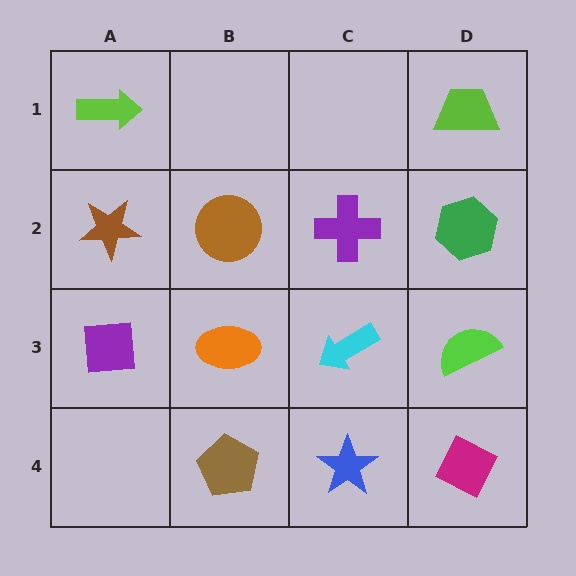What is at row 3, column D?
A lime semicircle.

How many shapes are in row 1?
2 shapes.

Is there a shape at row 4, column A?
No, that cell is empty.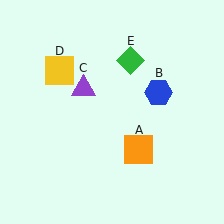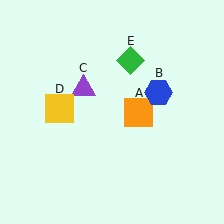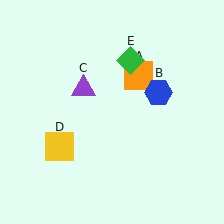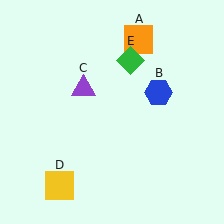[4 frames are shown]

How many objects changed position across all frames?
2 objects changed position: orange square (object A), yellow square (object D).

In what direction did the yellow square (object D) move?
The yellow square (object D) moved down.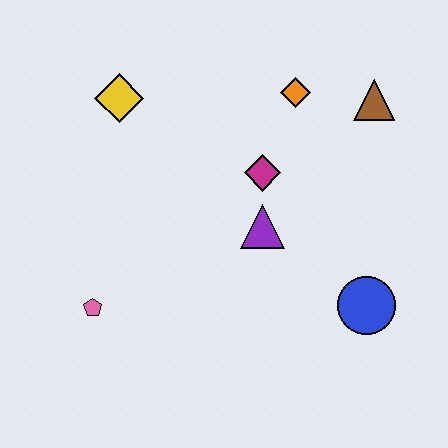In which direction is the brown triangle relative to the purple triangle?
The brown triangle is above the purple triangle.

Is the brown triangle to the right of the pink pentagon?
Yes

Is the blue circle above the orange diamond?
No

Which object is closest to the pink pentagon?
The purple triangle is closest to the pink pentagon.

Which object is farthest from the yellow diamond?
The blue circle is farthest from the yellow diamond.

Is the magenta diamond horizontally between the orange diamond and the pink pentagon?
Yes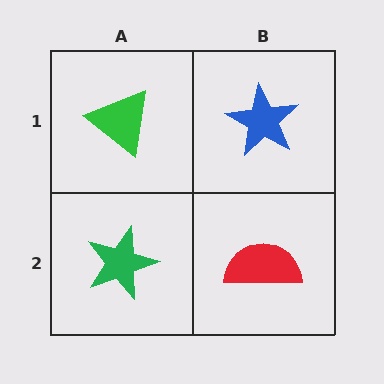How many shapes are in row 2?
2 shapes.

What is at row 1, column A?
A green triangle.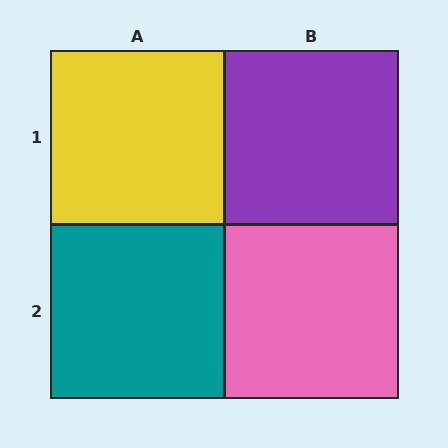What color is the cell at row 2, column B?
Pink.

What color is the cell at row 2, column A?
Teal.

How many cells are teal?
1 cell is teal.